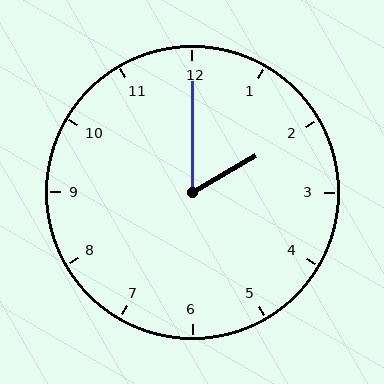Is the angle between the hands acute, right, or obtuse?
It is acute.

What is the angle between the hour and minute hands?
Approximately 60 degrees.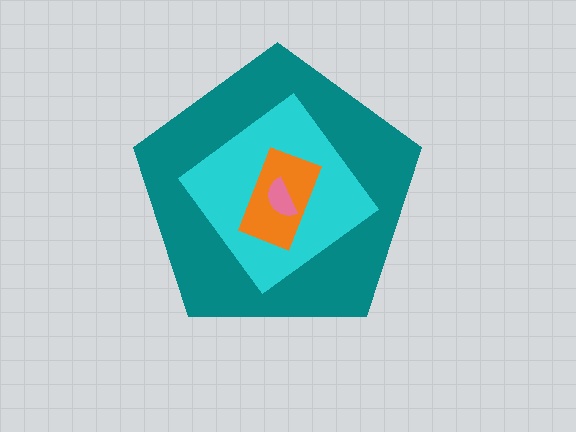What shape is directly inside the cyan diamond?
The orange rectangle.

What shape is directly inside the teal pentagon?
The cyan diamond.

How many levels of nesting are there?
4.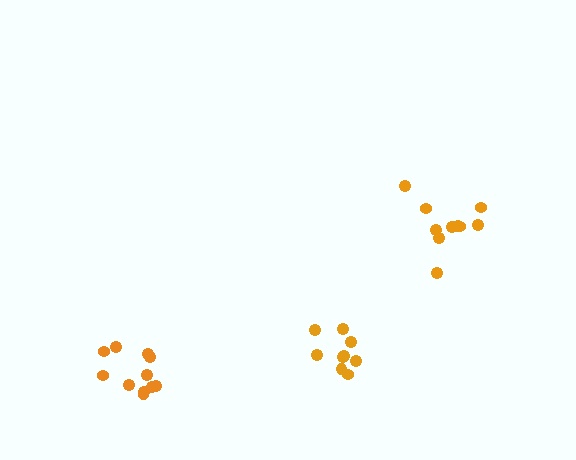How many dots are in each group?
Group 1: 9 dots, Group 2: 11 dots, Group 3: 10 dots (30 total).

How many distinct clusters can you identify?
There are 3 distinct clusters.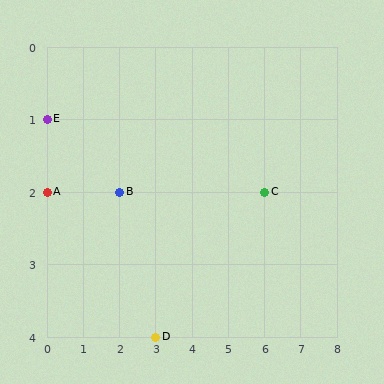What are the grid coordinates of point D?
Point D is at grid coordinates (3, 4).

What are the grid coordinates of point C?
Point C is at grid coordinates (6, 2).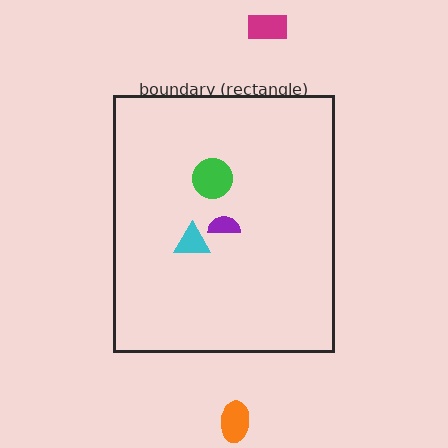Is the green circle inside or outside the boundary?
Inside.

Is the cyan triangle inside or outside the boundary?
Inside.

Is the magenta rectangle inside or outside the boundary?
Outside.